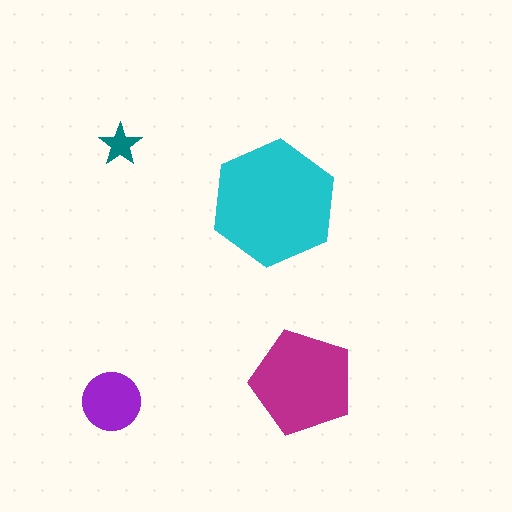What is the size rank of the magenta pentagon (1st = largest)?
2nd.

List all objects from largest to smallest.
The cyan hexagon, the magenta pentagon, the purple circle, the teal star.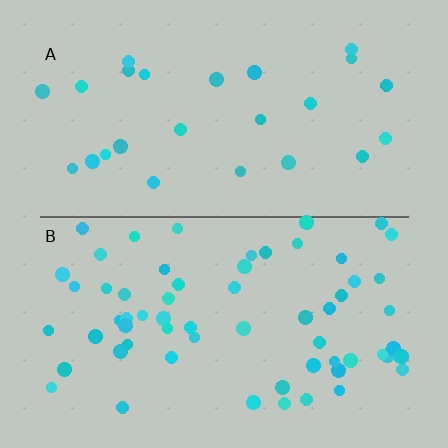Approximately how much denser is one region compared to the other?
Approximately 2.5× — region B over region A.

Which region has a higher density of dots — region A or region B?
B (the bottom).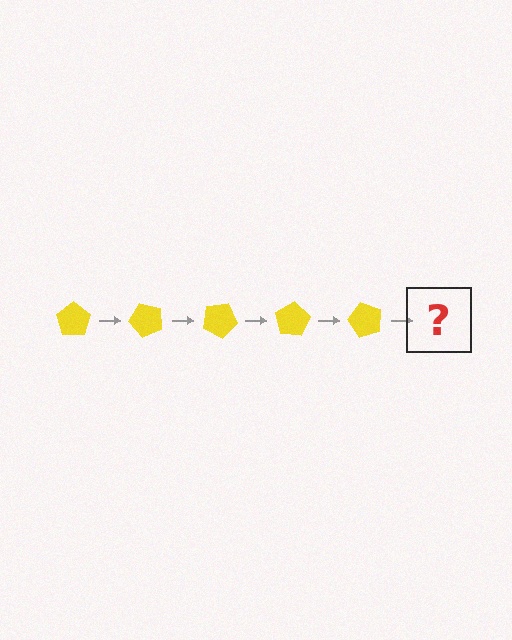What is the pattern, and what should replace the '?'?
The pattern is that the pentagon rotates 50 degrees each step. The '?' should be a yellow pentagon rotated 250 degrees.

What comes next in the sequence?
The next element should be a yellow pentagon rotated 250 degrees.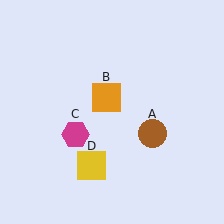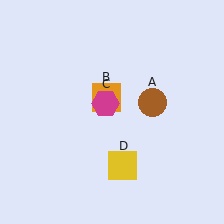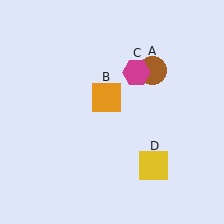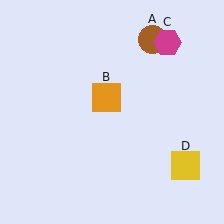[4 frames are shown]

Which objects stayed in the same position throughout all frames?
Orange square (object B) remained stationary.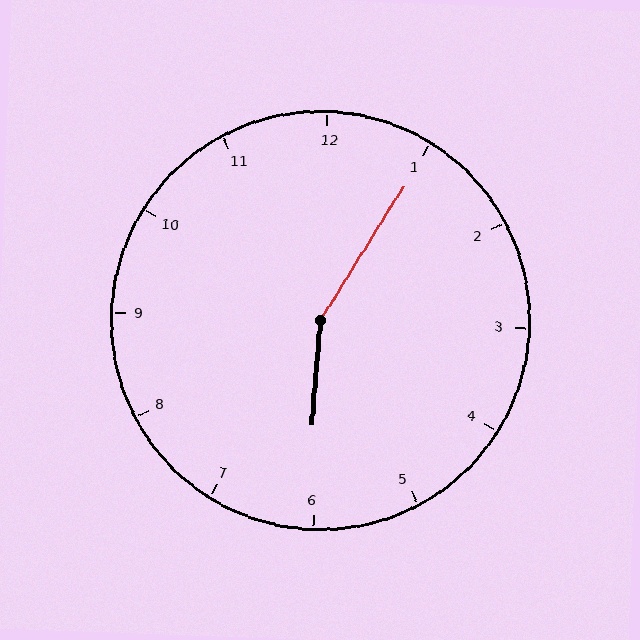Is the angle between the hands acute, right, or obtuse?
It is obtuse.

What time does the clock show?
6:05.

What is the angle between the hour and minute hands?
Approximately 152 degrees.